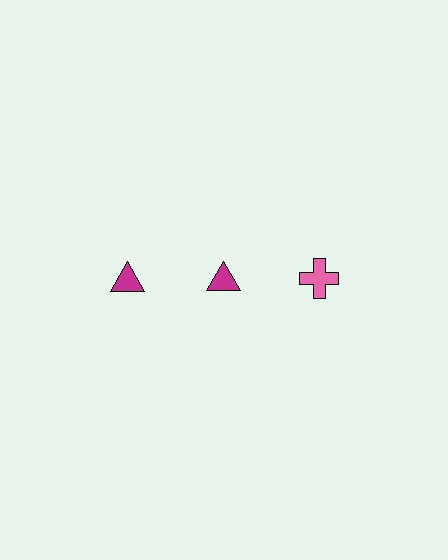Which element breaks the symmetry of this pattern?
The pink cross in the top row, center column breaks the symmetry. All other shapes are magenta triangles.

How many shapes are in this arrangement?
There are 3 shapes arranged in a grid pattern.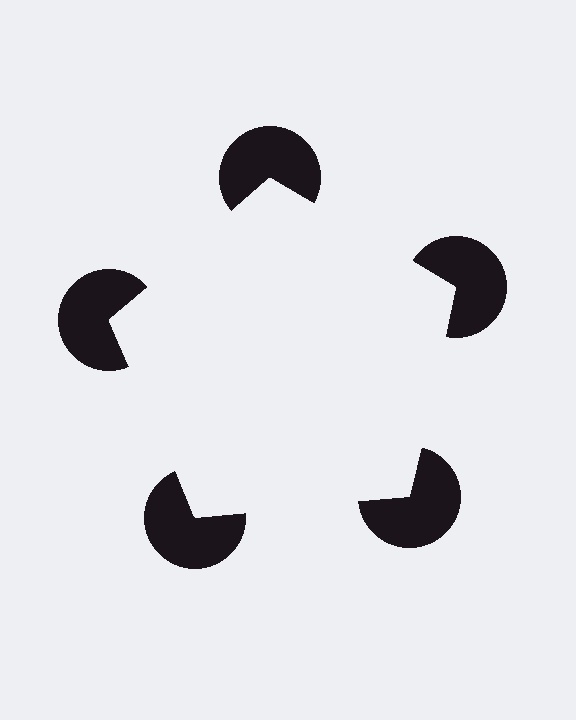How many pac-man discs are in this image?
There are 5 — one at each vertex of the illusory pentagon.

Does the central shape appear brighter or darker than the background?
It typically appears slightly brighter than the background, even though no actual brightness change is drawn.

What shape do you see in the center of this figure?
An illusory pentagon — its edges are inferred from the aligned wedge cuts in the pac-man discs, not physically drawn.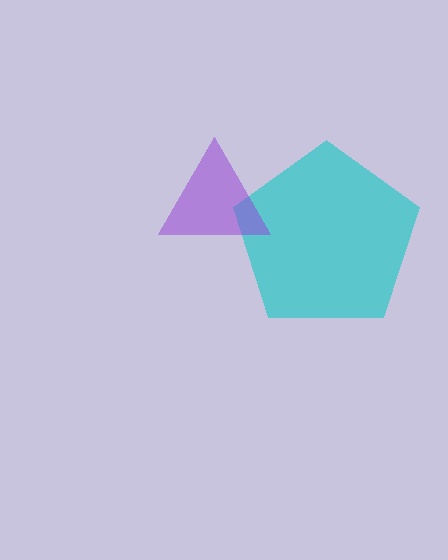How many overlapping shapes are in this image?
There are 2 overlapping shapes in the image.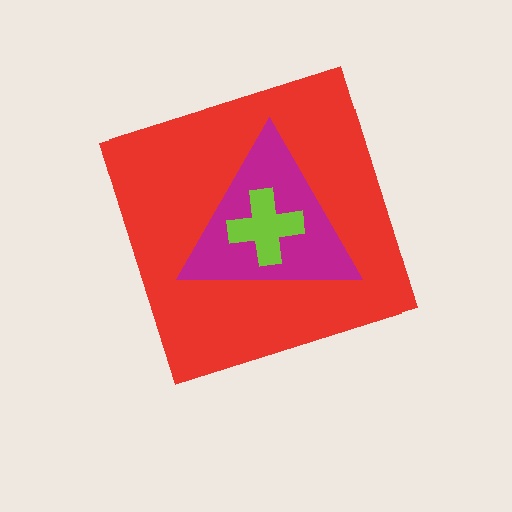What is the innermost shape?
The lime cross.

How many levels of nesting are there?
3.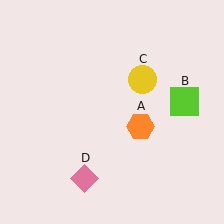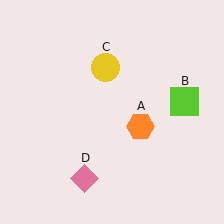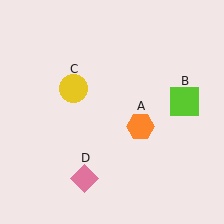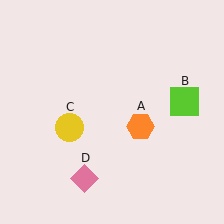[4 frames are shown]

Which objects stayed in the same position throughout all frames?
Orange hexagon (object A) and lime square (object B) and pink diamond (object D) remained stationary.